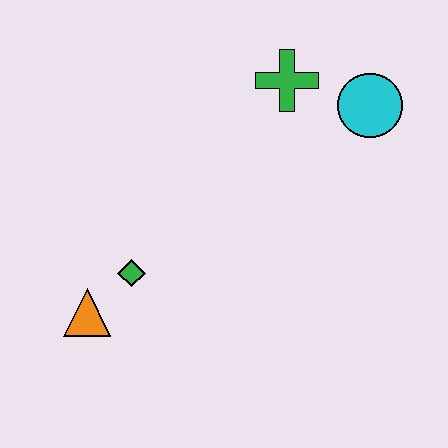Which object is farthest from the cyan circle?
The orange triangle is farthest from the cyan circle.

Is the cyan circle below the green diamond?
No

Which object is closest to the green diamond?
The orange triangle is closest to the green diamond.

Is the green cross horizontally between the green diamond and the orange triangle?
No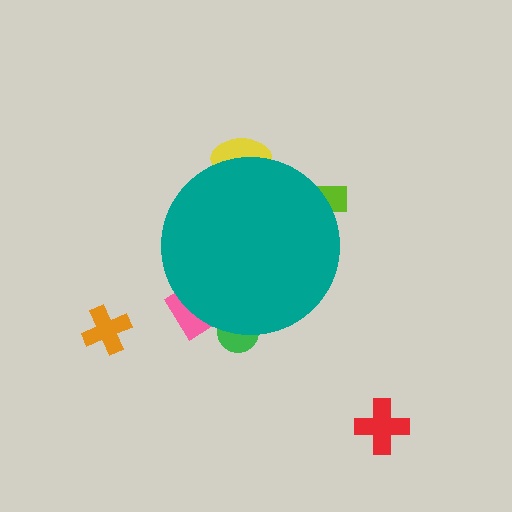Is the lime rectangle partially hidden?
Yes, the lime rectangle is partially hidden behind the teal circle.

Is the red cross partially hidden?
No, the red cross is fully visible.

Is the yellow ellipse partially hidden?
Yes, the yellow ellipse is partially hidden behind the teal circle.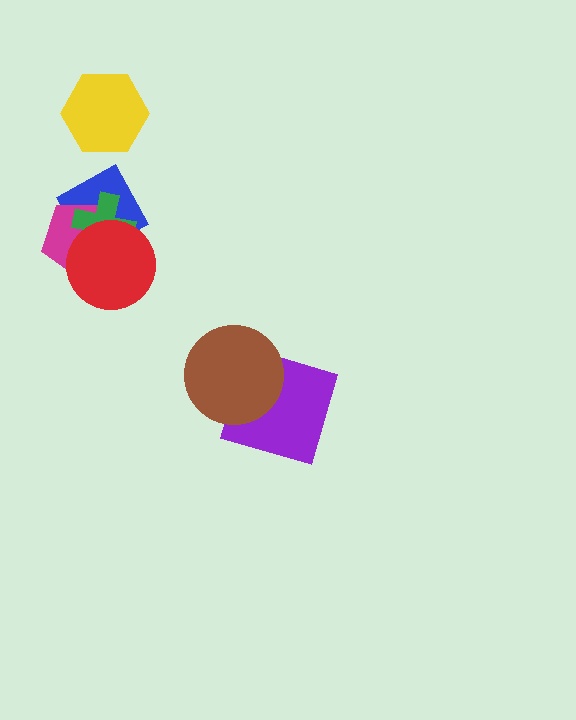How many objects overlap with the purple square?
1 object overlaps with the purple square.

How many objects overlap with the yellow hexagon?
0 objects overlap with the yellow hexagon.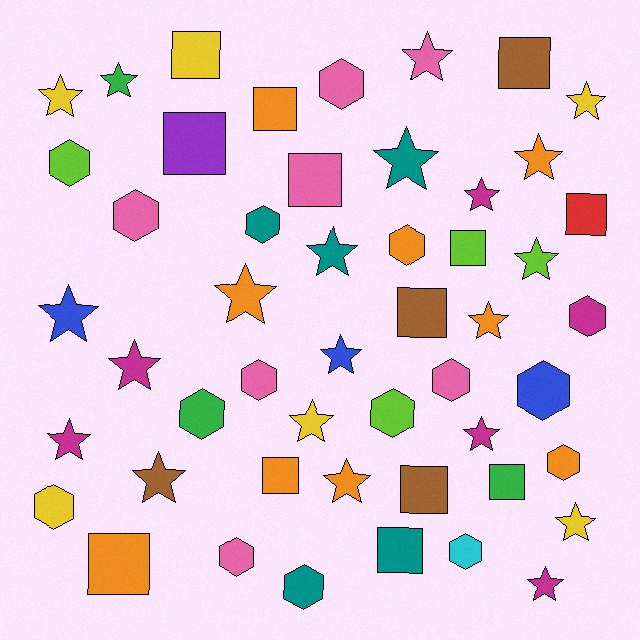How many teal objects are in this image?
There are 5 teal objects.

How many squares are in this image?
There are 13 squares.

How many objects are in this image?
There are 50 objects.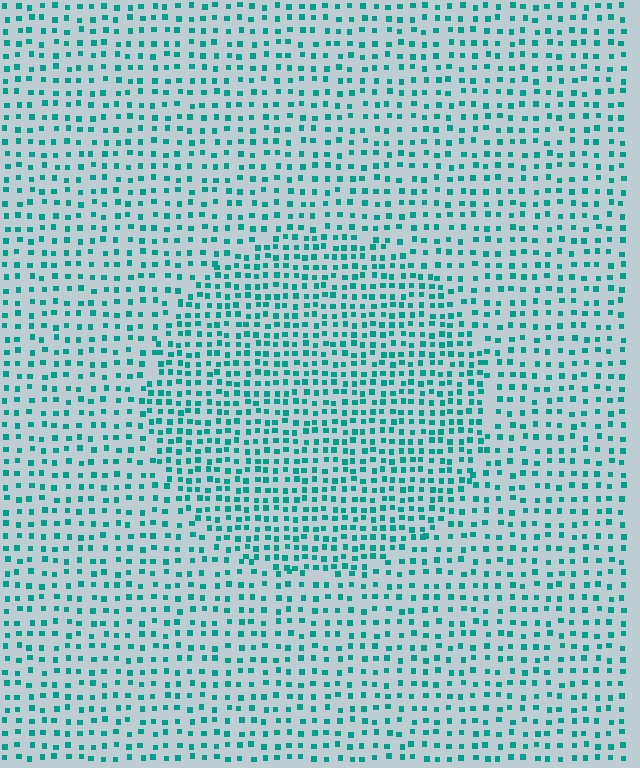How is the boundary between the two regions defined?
The boundary is defined by a change in element density (approximately 1.6x ratio). All elements are the same color, size, and shape.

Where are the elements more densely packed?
The elements are more densely packed inside the circle boundary.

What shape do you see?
I see a circle.